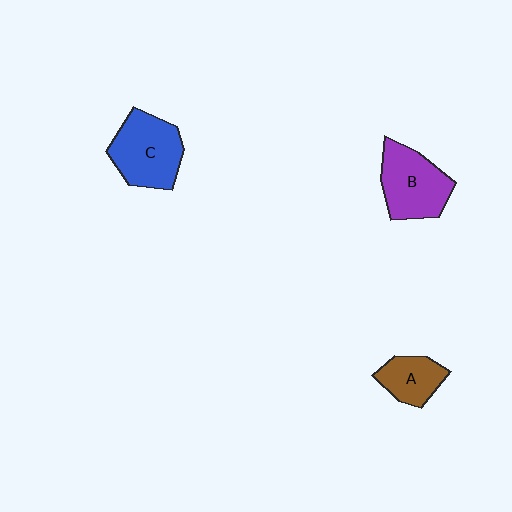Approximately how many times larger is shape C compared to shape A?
Approximately 1.7 times.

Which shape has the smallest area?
Shape A (brown).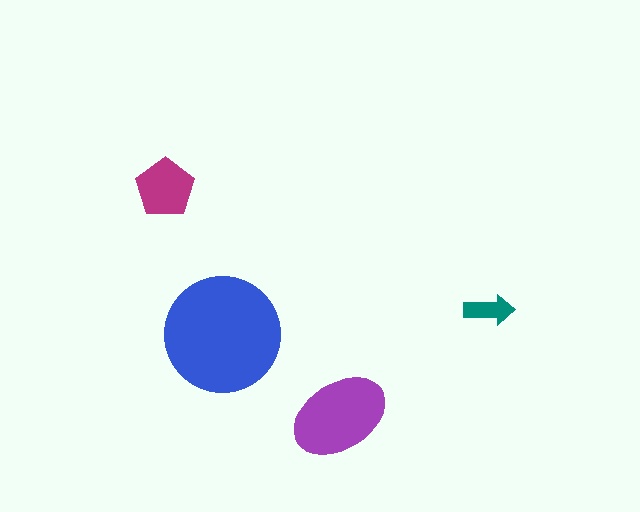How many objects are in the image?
There are 4 objects in the image.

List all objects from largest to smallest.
The blue circle, the purple ellipse, the magenta pentagon, the teal arrow.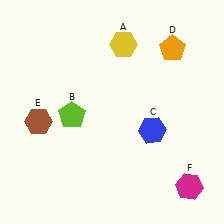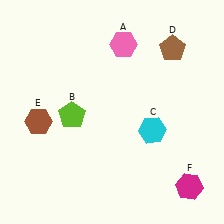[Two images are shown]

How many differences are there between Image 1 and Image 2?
There are 3 differences between the two images.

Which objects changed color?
A changed from yellow to pink. C changed from blue to cyan. D changed from orange to brown.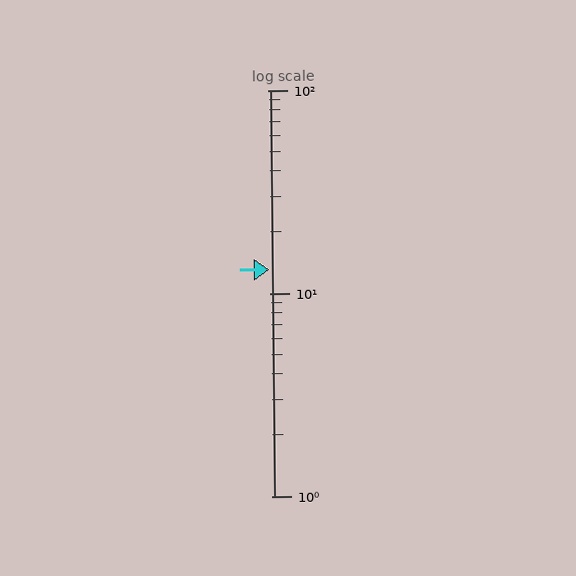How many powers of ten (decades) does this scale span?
The scale spans 2 decades, from 1 to 100.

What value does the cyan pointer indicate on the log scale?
The pointer indicates approximately 13.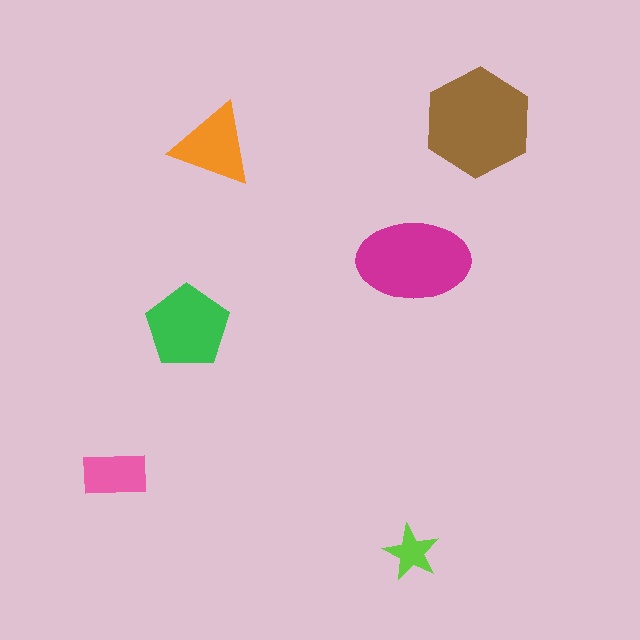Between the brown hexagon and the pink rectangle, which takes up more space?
The brown hexagon.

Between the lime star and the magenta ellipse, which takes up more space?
The magenta ellipse.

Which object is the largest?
The brown hexagon.